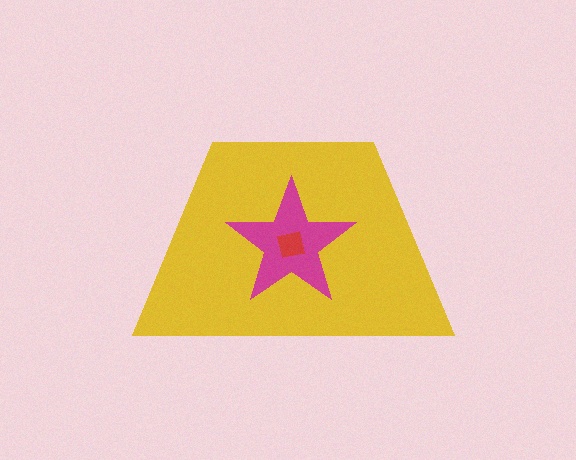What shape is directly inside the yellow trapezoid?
The magenta star.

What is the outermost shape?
The yellow trapezoid.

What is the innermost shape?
The red square.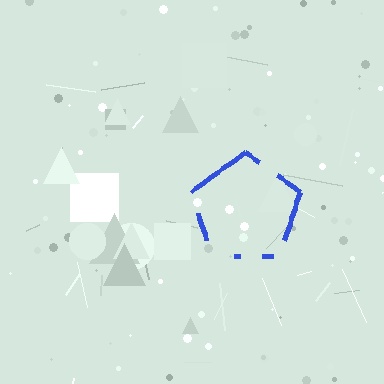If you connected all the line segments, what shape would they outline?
They would outline a pentagon.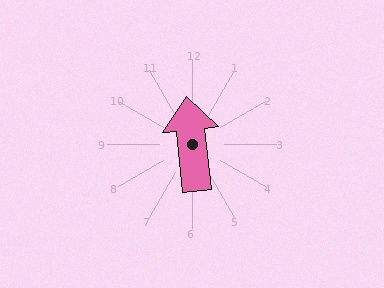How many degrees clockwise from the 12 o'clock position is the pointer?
Approximately 354 degrees.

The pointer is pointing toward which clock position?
Roughly 12 o'clock.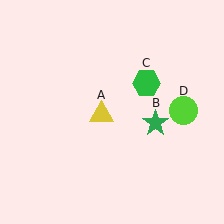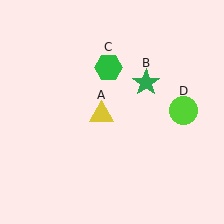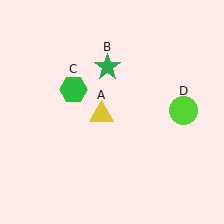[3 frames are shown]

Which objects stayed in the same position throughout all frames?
Yellow triangle (object A) and lime circle (object D) remained stationary.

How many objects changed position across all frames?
2 objects changed position: green star (object B), green hexagon (object C).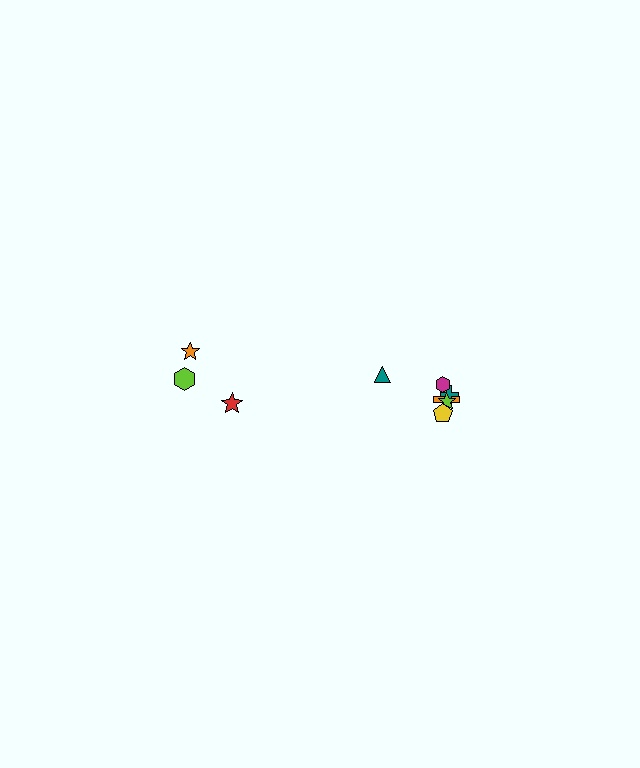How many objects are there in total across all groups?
There are 9 objects.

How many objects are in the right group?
There are 6 objects.